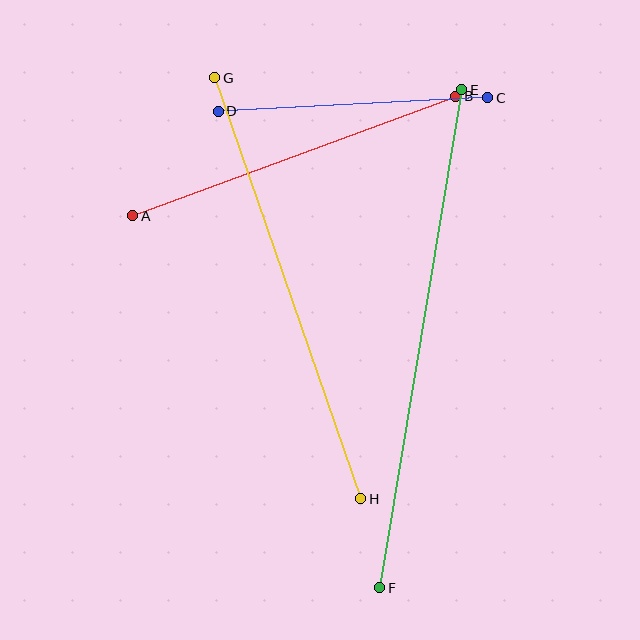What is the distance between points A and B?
The distance is approximately 344 pixels.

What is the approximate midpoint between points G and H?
The midpoint is at approximately (288, 288) pixels.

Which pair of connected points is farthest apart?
Points E and F are farthest apart.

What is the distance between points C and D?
The distance is approximately 269 pixels.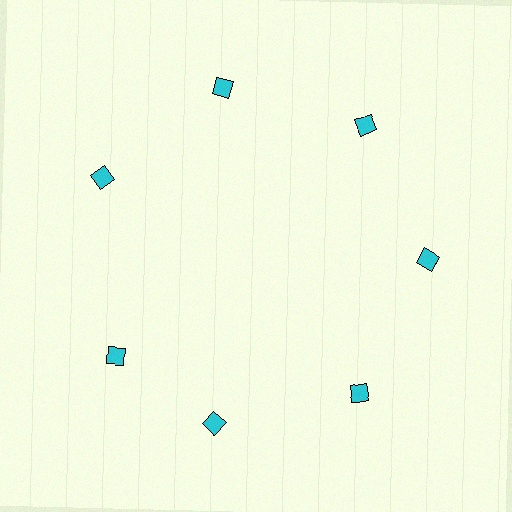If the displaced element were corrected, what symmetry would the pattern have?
It would have 7-fold rotational symmetry — the pattern would map onto itself every 51 degrees.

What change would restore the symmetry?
The symmetry would be restored by rotating it back into even spacing with its neighbors so that all 7 diamonds sit at equal angles and equal distance from the center.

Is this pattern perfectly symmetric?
No. The 7 cyan diamonds are arranged in a ring, but one element near the 8 o'clock position is rotated out of alignment along the ring, breaking the 7-fold rotational symmetry.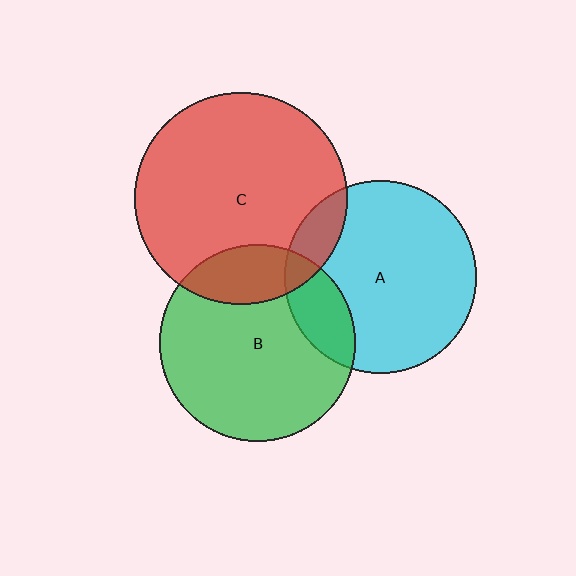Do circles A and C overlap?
Yes.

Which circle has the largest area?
Circle C (red).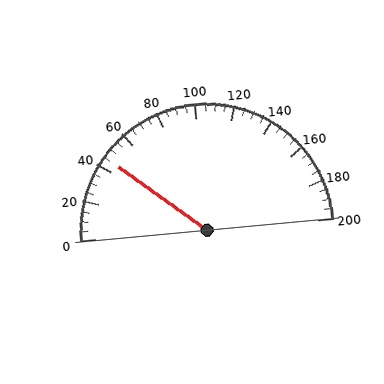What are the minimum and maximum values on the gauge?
The gauge ranges from 0 to 200.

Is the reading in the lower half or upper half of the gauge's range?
The reading is in the lower half of the range (0 to 200).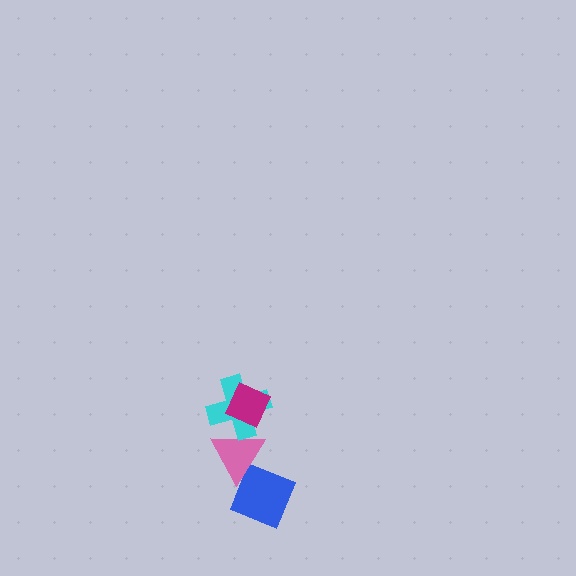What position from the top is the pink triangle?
The pink triangle is 3rd from the top.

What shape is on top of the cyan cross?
The magenta diamond is on top of the cyan cross.